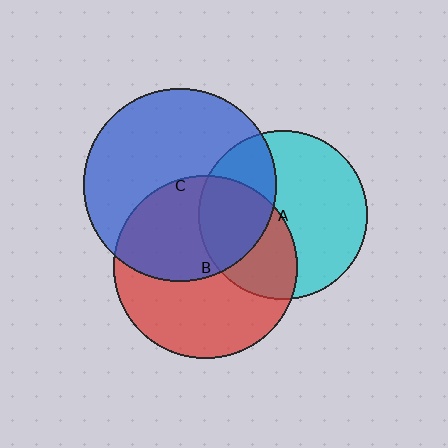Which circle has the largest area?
Circle C (blue).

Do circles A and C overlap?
Yes.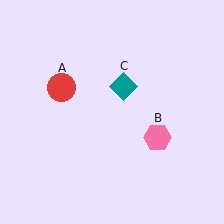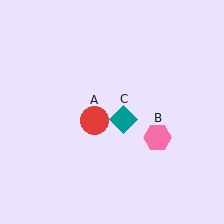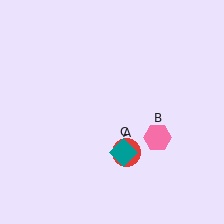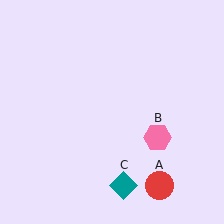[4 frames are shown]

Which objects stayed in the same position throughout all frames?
Pink hexagon (object B) remained stationary.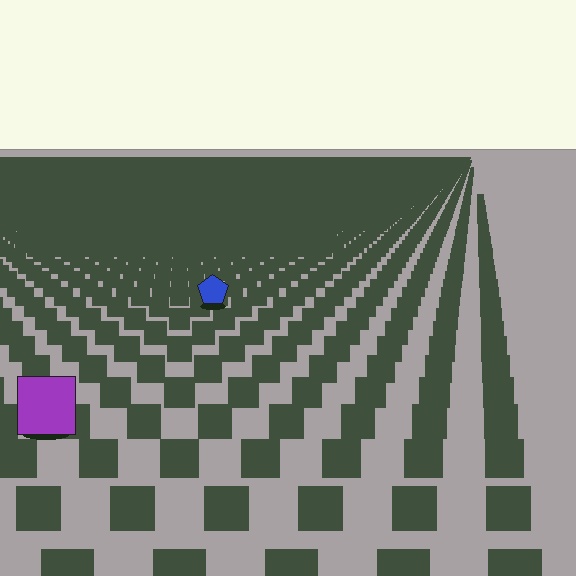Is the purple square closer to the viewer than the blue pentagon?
Yes. The purple square is closer — you can tell from the texture gradient: the ground texture is coarser near it.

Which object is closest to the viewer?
The purple square is closest. The texture marks near it are larger and more spread out.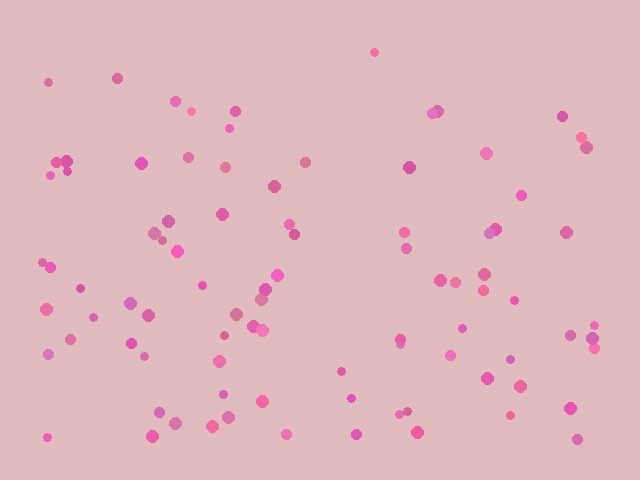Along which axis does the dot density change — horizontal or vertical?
Vertical.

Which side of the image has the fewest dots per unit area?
The top.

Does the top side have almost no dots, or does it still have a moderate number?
Still a moderate number, just noticeably fewer than the bottom.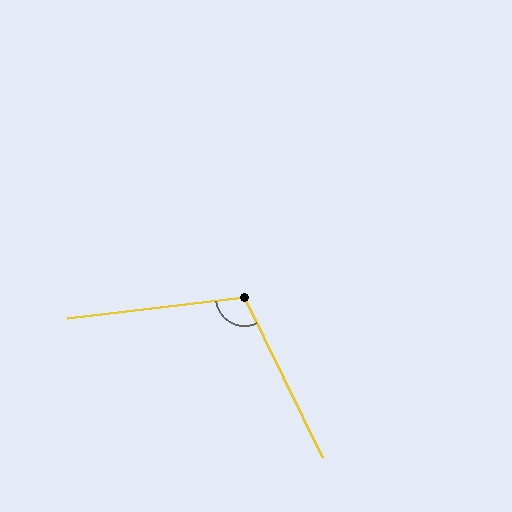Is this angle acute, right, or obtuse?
It is obtuse.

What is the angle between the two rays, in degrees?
Approximately 109 degrees.